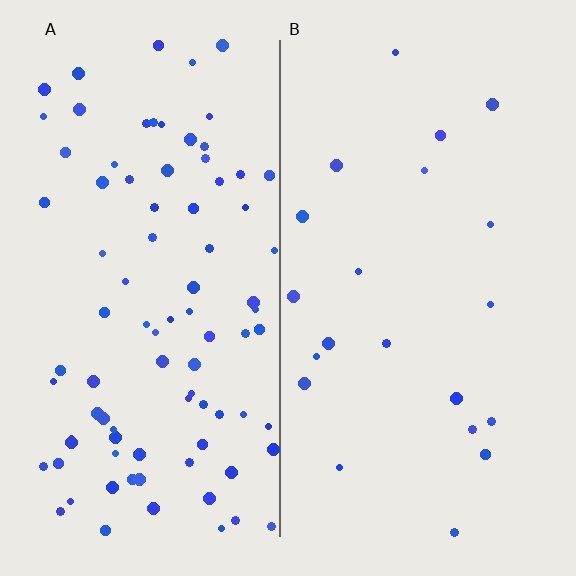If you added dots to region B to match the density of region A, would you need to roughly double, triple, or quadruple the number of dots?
Approximately quadruple.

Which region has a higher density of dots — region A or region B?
A (the left).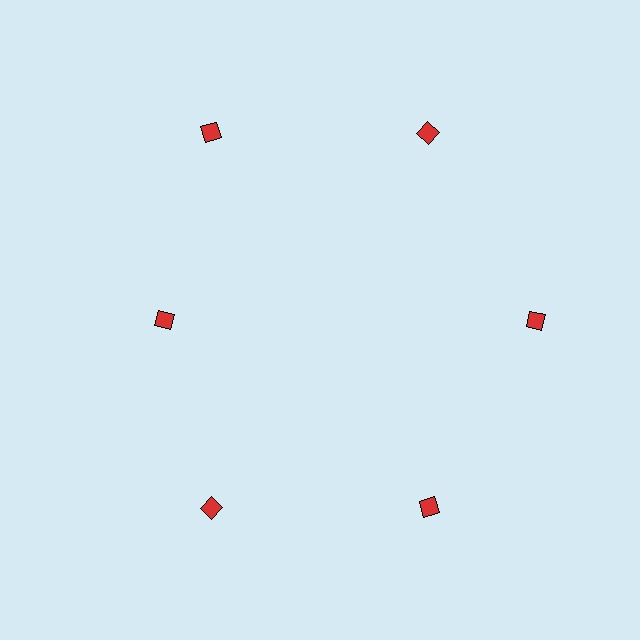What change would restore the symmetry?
The symmetry would be restored by moving it outward, back onto the ring so that all 6 diamonds sit at equal angles and equal distance from the center.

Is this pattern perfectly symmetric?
No. The 6 red diamonds are arranged in a ring, but one element near the 9 o'clock position is pulled inward toward the center, breaking the 6-fold rotational symmetry.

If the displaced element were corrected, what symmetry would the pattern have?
It would have 6-fold rotational symmetry — the pattern would map onto itself every 60 degrees.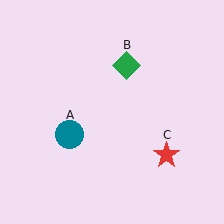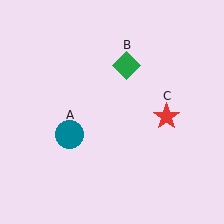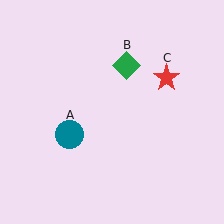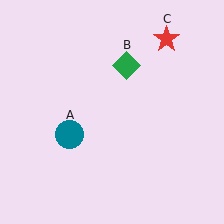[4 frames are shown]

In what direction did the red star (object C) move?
The red star (object C) moved up.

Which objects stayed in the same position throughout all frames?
Teal circle (object A) and green diamond (object B) remained stationary.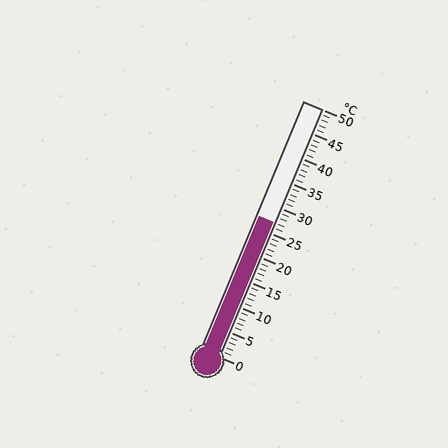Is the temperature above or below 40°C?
The temperature is below 40°C.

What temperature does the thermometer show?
The thermometer shows approximately 27°C.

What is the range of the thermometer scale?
The thermometer scale ranges from 0°C to 50°C.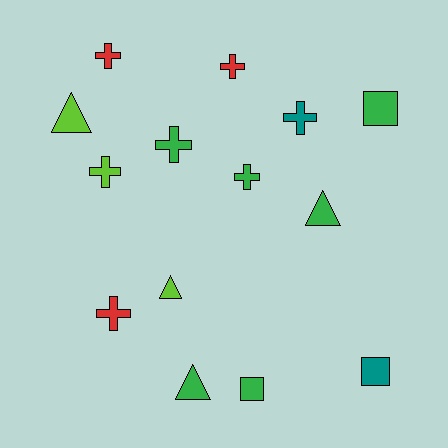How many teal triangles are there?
There are no teal triangles.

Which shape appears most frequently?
Cross, with 7 objects.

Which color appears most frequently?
Green, with 6 objects.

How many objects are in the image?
There are 14 objects.